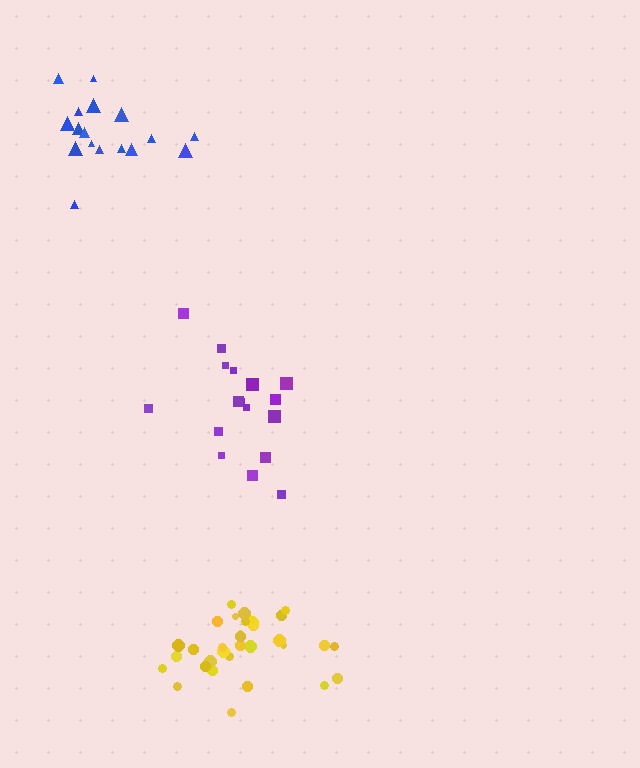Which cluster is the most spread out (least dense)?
Purple.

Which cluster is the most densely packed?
Yellow.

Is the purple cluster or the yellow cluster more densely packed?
Yellow.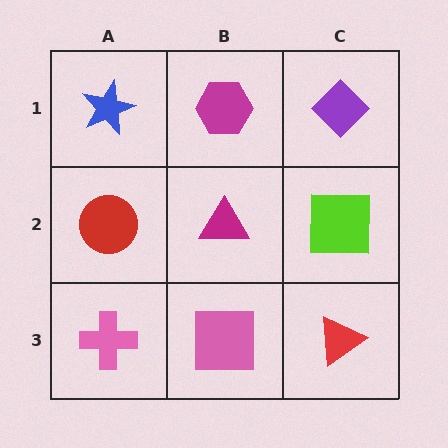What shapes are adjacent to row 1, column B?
A magenta triangle (row 2, column B), a blue star (row 1, column A), a purple diamond (row 1, column C).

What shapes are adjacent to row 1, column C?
A lime square (row 2, column C), a magenta hexagon (row 1, column B).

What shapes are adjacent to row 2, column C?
A purple diamond (row 1, column C), a red triangle (row 3, column C), a magenta triangle (row 2, column B).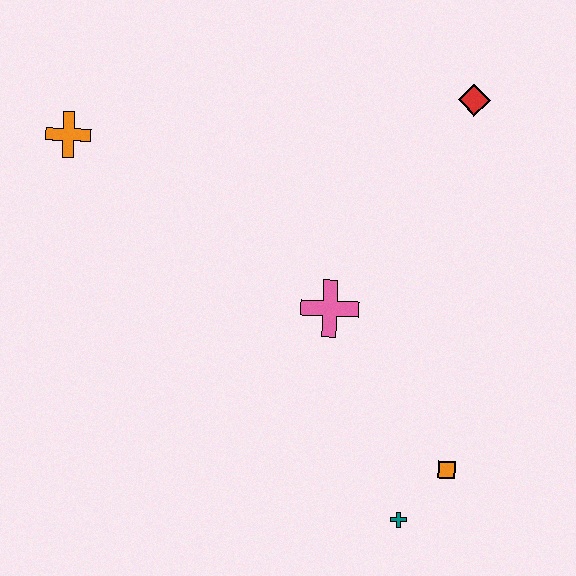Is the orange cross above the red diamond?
No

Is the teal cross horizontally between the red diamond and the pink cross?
Yes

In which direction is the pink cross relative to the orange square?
The pink cross is above the orange square.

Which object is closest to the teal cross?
The orange square is closest to the teal cross.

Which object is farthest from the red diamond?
The teal cross is farthest from the red diamond.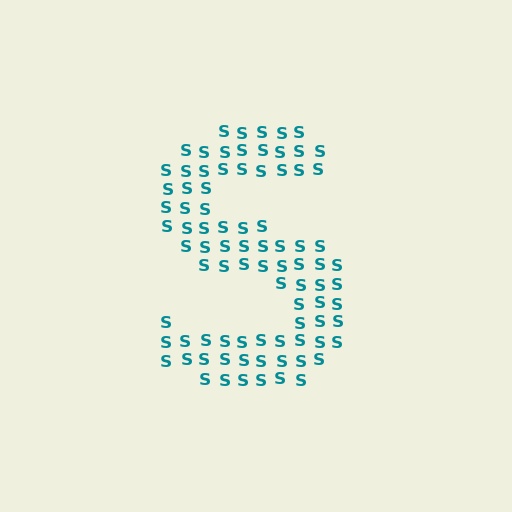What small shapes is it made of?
It is made of small letter S's.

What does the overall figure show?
The overall figure shows the letter S.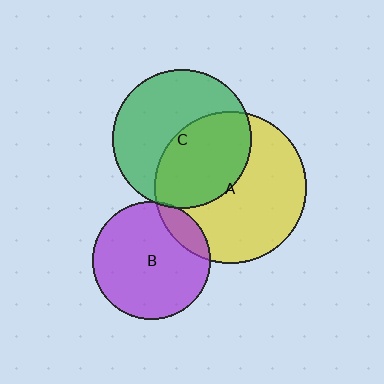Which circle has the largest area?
Circle A (yellow).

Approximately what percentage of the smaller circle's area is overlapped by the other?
Approximately 45%.